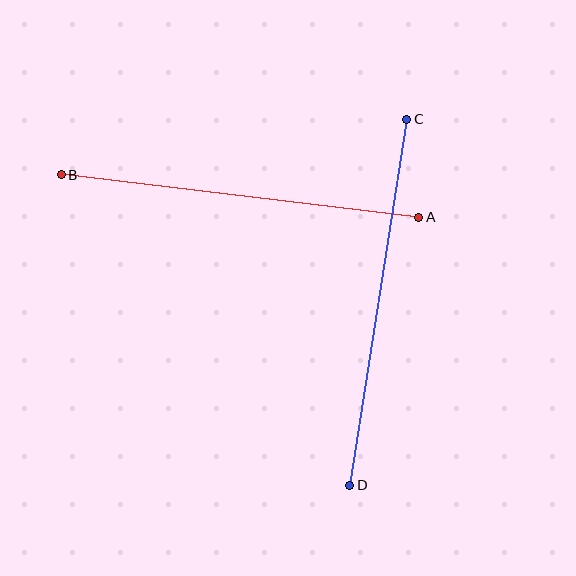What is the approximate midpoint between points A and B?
The midpoint is at approximately (240, 196) pixels.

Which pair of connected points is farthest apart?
Points C and D are farthest apart.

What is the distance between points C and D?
The distance is approximately 370 pixels.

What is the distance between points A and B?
The distance is approximately 360 pixels.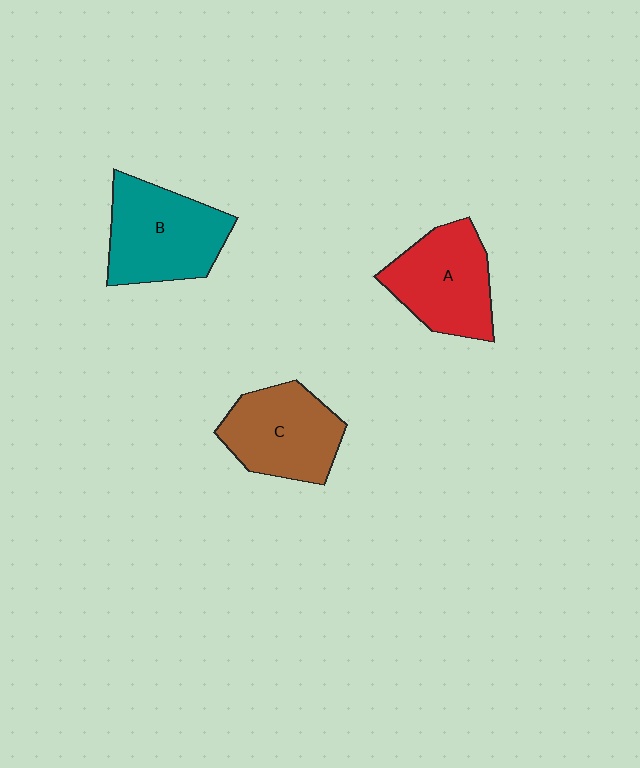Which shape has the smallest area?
Shape C (brown).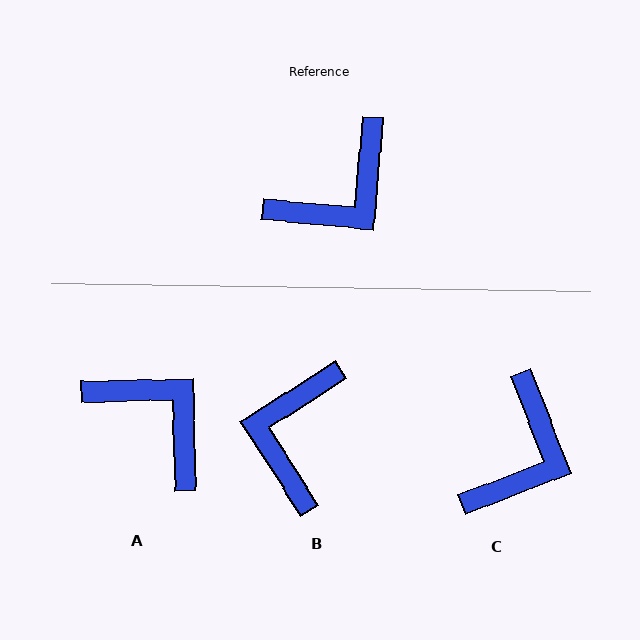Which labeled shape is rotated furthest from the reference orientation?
B, about 142 degrees away.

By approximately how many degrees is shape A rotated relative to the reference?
Approximately 97 degrees counter-clockwise.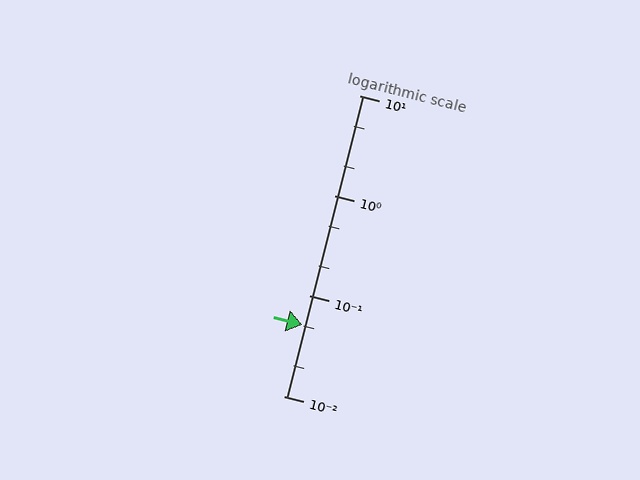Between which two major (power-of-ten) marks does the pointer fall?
The pointer is between 0.01 and 0.1.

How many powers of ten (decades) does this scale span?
The scale spans 3 decades, from 0.01 to 10.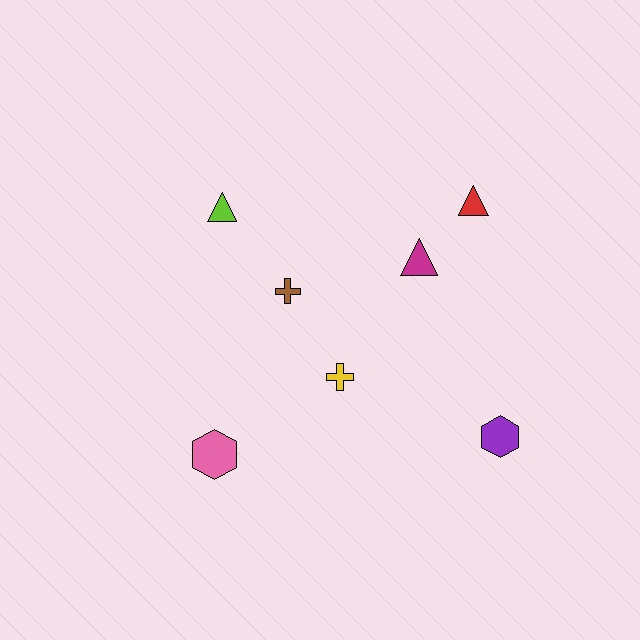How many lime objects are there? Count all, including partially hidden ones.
There is 1 lime object.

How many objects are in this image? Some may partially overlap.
There are 7 objects.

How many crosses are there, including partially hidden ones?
There are 2 crosses.